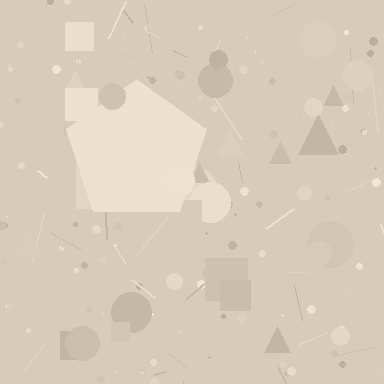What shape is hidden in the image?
A pentagon is hidden in the image.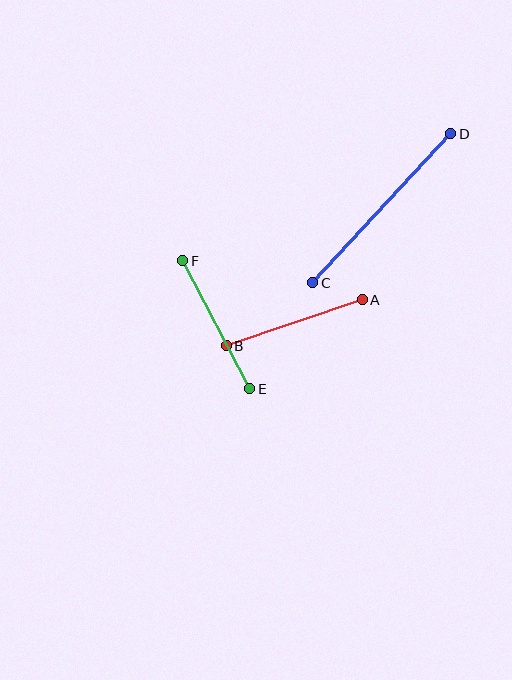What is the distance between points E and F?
The distance is approximately 144 pixels.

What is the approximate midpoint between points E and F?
The midpoint is at approximately (216, 325) pixels.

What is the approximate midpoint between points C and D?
The midpoint is at approximately (382, 208) pixels.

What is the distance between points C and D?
The distance is approximately 203 pixels.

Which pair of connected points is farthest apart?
Points C and D are farthest apart.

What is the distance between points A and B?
The distance is approximately 144 pixels.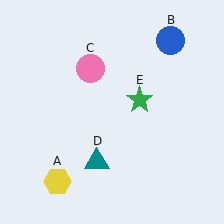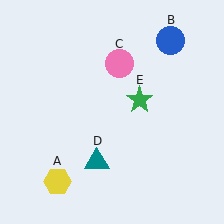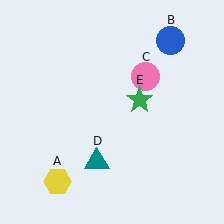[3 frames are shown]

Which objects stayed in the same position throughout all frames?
Yellow hexagon (object A) and blue circle (object B) and teal triangle (object D) and green star (object E) remained stationary.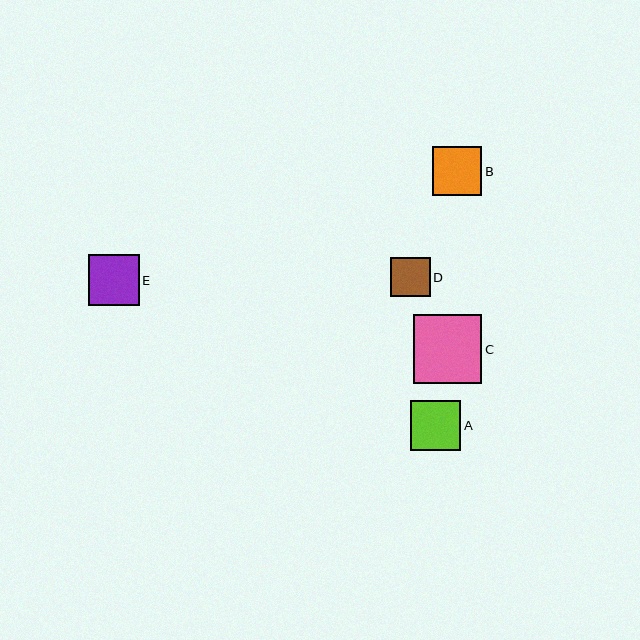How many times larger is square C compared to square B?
Square C is approximately 1.4 times the size of square B.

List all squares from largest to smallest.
From largest to smallest: C, E, A, B, D.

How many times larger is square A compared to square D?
Square A is approximately 1.3 times the size of square D.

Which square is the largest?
Square C is the largest with a size of approximately 69 pixels.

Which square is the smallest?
Square D is the smallest with a size of approximately 39 pixels.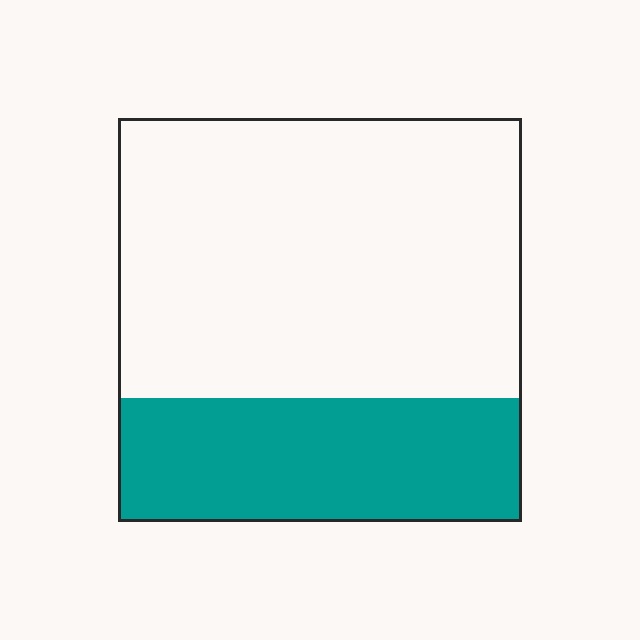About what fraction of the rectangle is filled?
About one third (1/3).